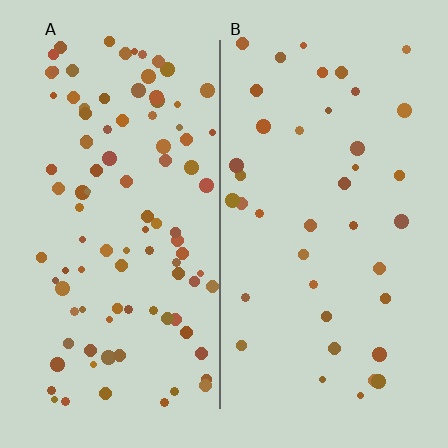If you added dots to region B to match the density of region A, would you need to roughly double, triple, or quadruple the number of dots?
Approximately double.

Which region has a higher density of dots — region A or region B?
A (the left).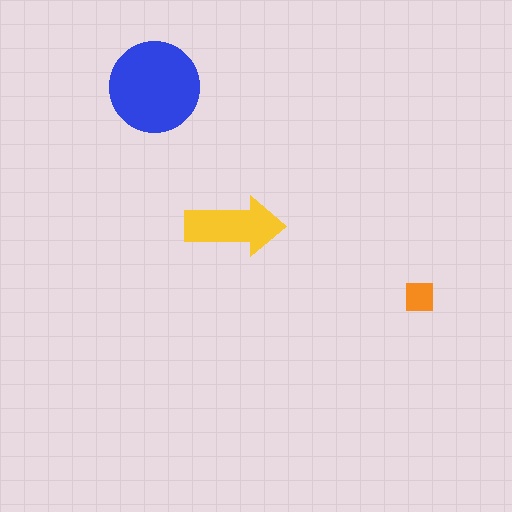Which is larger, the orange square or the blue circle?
The blue circle.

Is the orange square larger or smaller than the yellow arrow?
Smaller.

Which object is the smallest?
The orange square.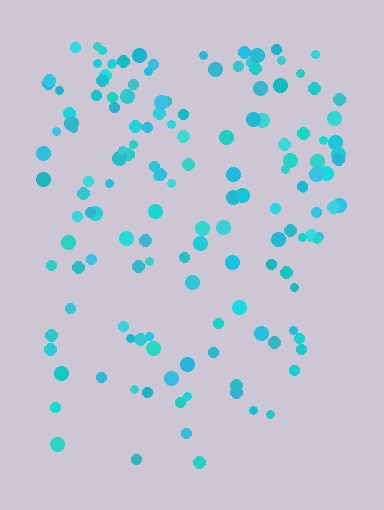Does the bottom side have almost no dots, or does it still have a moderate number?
Still a moderate number, just noticeably fewer than the top.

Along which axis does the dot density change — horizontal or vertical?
Vertical.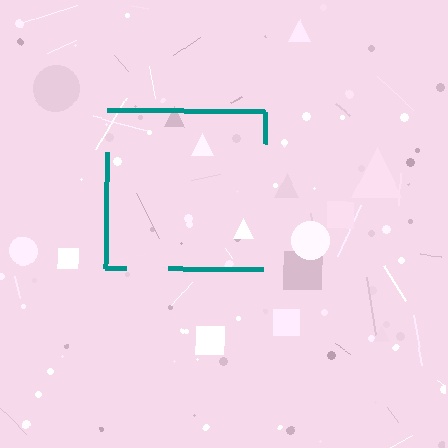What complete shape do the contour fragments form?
The contour fragments form a square.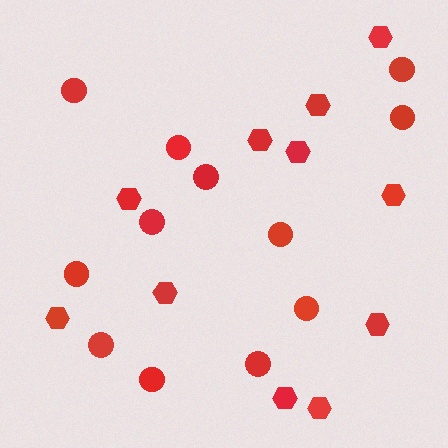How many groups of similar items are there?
There are 2 groups: one group of circles (12) and one group of hexagons (11).